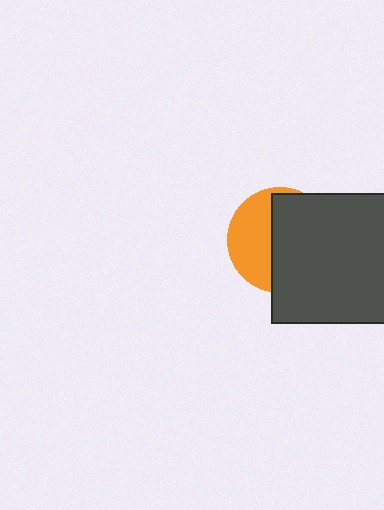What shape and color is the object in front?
The object in front is a dark gray square.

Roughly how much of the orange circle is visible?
A small part of it is visible (roughly 42%).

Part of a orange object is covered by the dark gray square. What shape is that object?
It is a circle.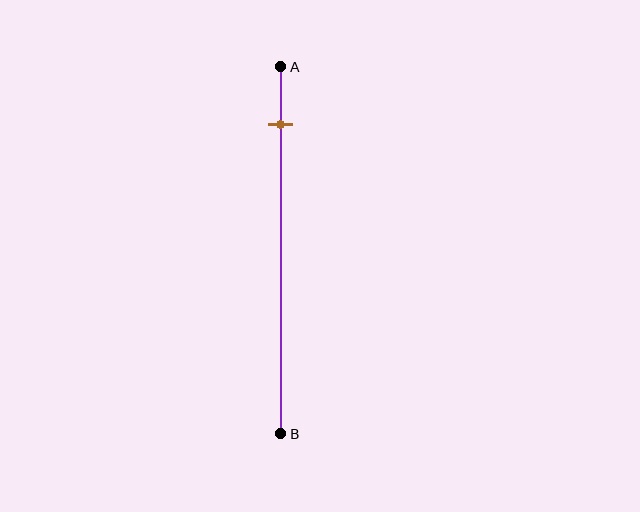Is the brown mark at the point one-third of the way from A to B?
No, the mark is at about 15% from A, not at the 33% one-third point.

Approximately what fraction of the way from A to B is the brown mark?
The brown mark is approximately 15% of the way from A to B.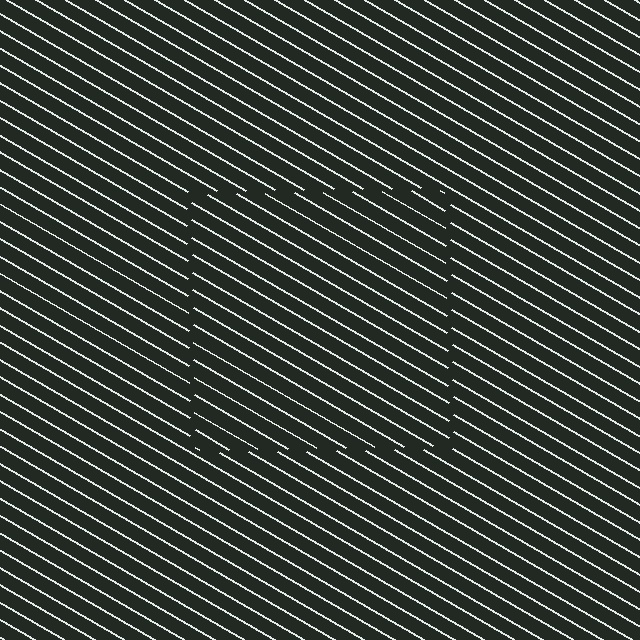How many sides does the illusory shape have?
4 sides — the line-ends trace a square.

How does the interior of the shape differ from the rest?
The interior of the shape contains the same grating, shifted by half a period — the contour is defined by the phase discontinuity where line-ends from the inner and outer gratings abut.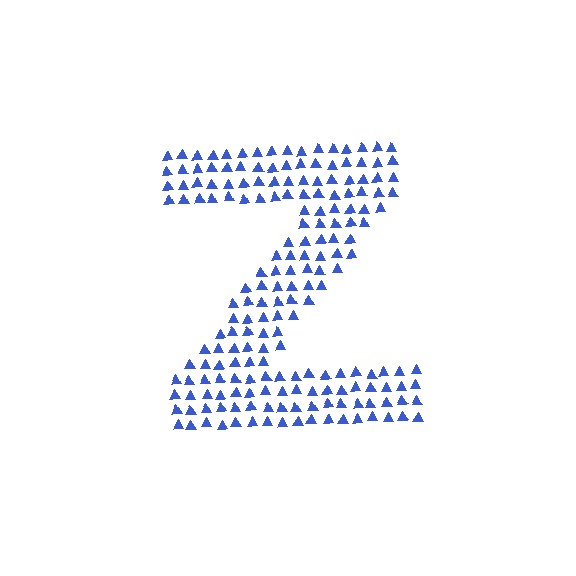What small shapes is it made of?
It is made of small triangles.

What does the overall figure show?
The overall figure shows the letter Z.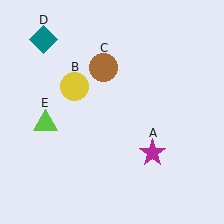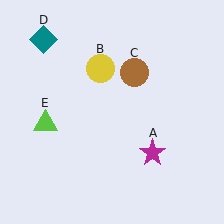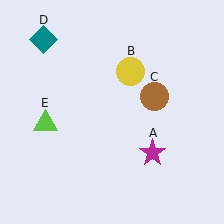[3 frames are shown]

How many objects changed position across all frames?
2 objects changed position: yellow circle (object B), brown circle (object C).